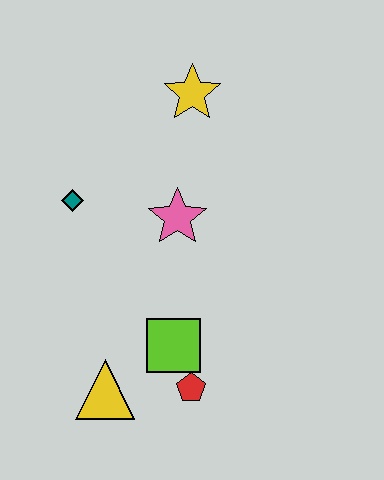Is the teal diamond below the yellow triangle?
No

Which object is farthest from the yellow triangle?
The yellow star is farthest from the yellow triangle.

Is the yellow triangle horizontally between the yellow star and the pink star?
No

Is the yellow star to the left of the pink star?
No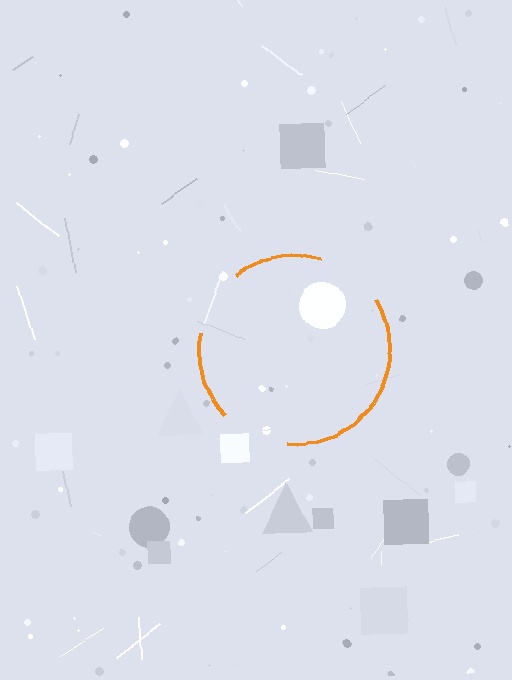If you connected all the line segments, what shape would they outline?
They would outline a circle.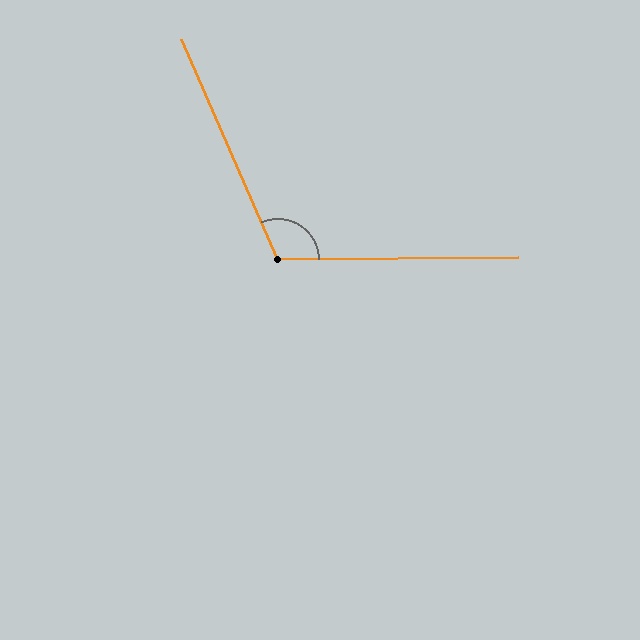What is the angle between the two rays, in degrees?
Approximately 113 degrees.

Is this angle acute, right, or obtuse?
It is obtuse.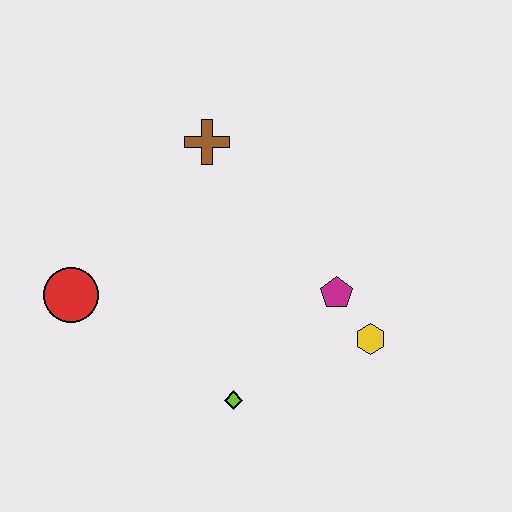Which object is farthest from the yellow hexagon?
The red circle is farthest from the yellow hexagon.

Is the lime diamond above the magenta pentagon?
No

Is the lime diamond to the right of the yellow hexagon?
No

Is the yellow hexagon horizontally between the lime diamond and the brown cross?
No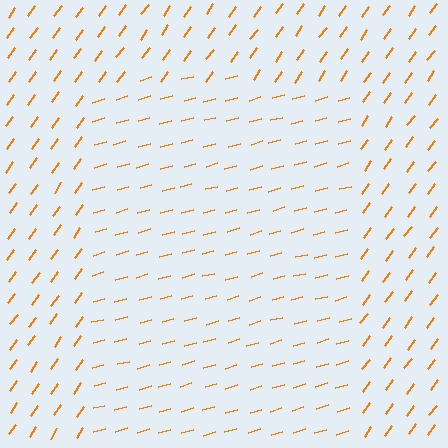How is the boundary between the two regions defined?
The boundary is defined purely by a change in line orientation (approximately 39 degrees difference). All lines are the same color and thickness.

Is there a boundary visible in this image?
Yes, there is a texture boundary formed by a change in line orientation.